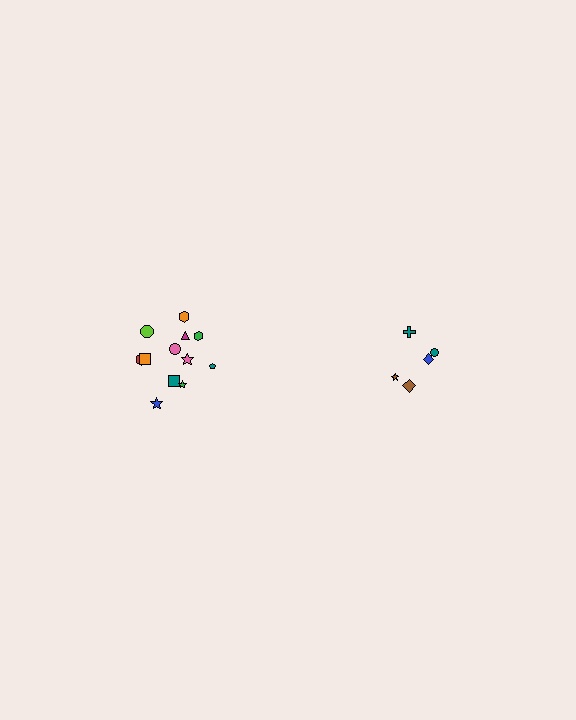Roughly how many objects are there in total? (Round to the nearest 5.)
Roughly 15 objects in total.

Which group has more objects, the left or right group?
The left group.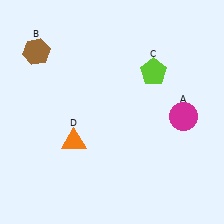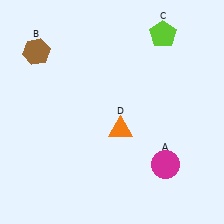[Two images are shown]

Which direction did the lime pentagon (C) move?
The lime pentagon (C) moved up.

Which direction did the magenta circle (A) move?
The magenta circle (A) moved down.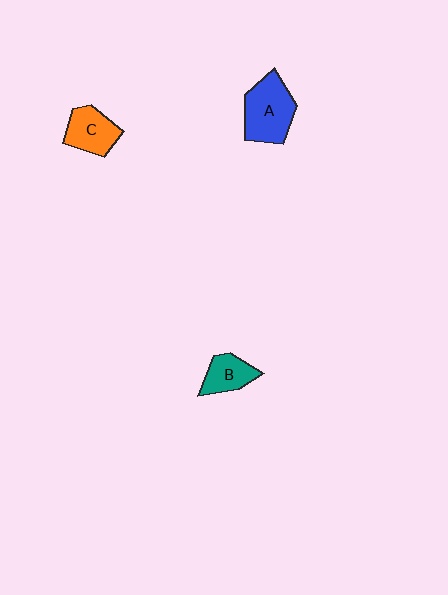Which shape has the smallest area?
Shape B (teal).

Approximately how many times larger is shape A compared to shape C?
Approximately 1.4 times.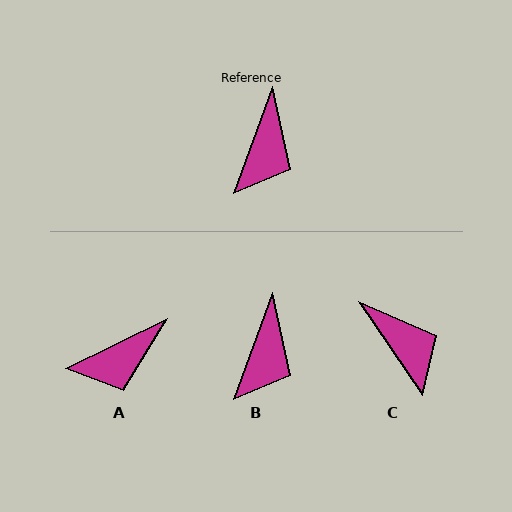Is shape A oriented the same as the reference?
No, it is off by about 44 degrees.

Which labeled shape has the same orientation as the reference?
B.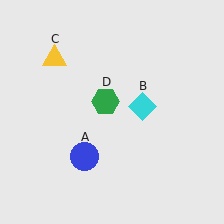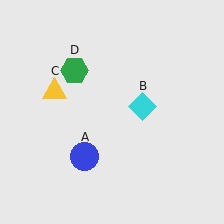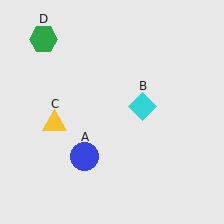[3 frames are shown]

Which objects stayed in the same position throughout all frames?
Blue circle (object A) and cyan diamond (object B) remained stationary.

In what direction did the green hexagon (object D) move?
The green hexagon (object D) moved up and to the left.